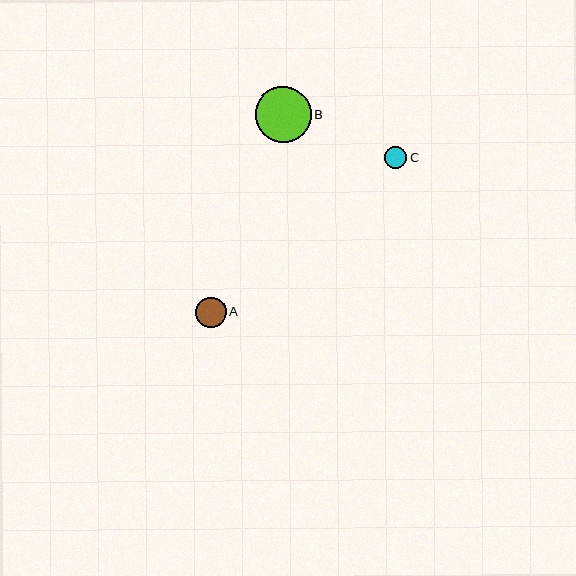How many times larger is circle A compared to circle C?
Circle A is approximately 1.4 times the size of circle C.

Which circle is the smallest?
Circle C is the smallest with a size of approximately 22 pixels.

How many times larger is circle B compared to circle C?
Circle B is approximately 2.5 times the size of circle C.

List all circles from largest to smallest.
From largest to smallest: B, A, C.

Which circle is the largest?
Circle B is the largest with a size of approximately 56 pixels.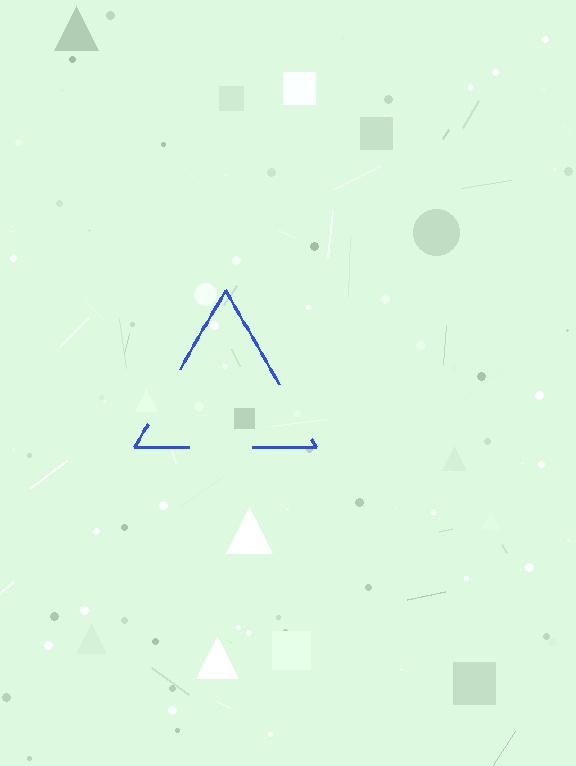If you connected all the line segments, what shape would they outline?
They would outline a triangle.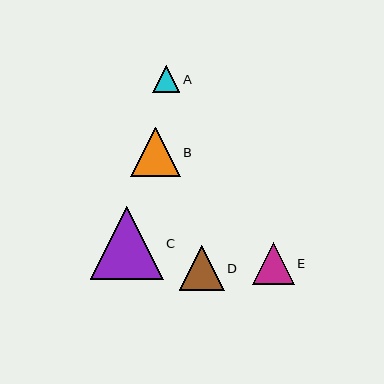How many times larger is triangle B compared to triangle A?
Triangle B is approximately 1.8 times the size of triangle A.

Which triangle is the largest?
Triangle C is the largest with a size of approximately 73 pixels.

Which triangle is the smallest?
Triangle A is the smallest with a size of approximately 27 pixels.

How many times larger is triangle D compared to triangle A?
Triangle D is approximately 1.7 times the size of triangle A.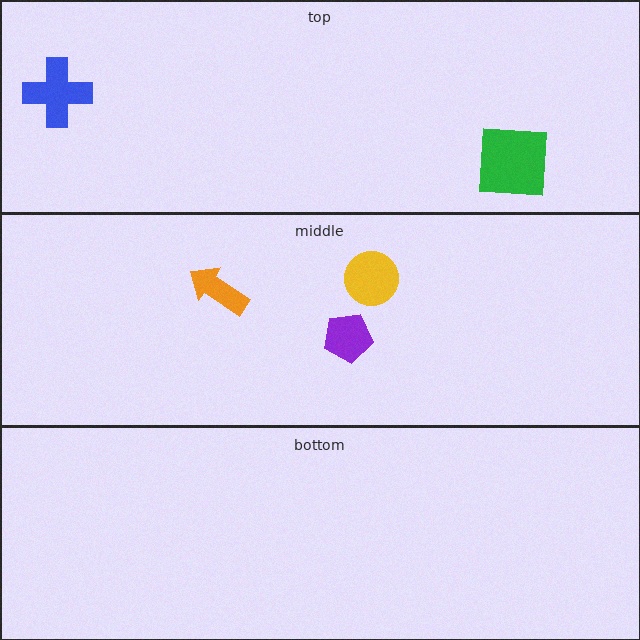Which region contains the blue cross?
The top region.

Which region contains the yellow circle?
The middle region.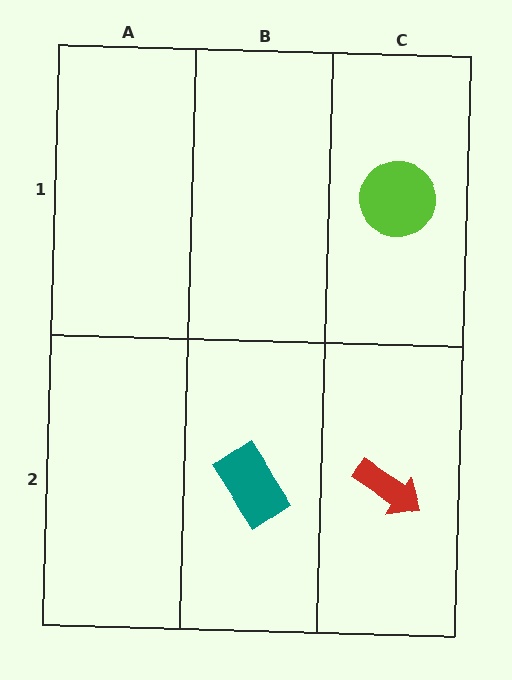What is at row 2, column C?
A red arrow.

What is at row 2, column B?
A teal rectangle.